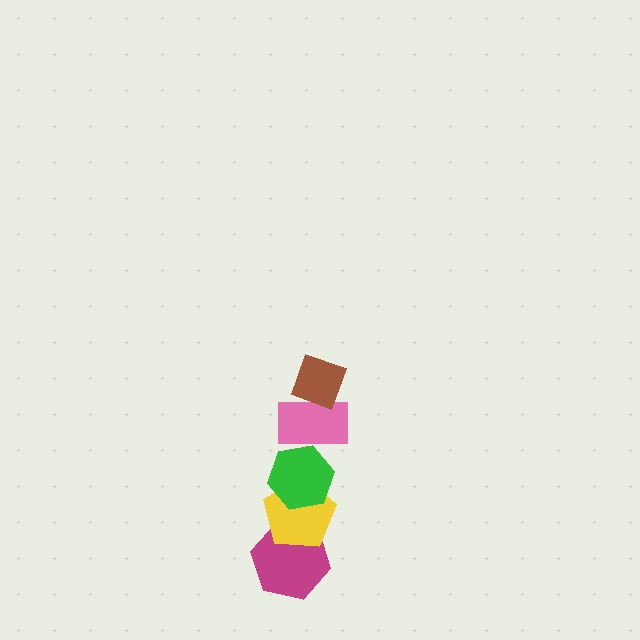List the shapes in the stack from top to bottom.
From top to bottom: the brown diamond, the pink rectangle, the green hexagon, the yellow pentagon, the magenta hexagon.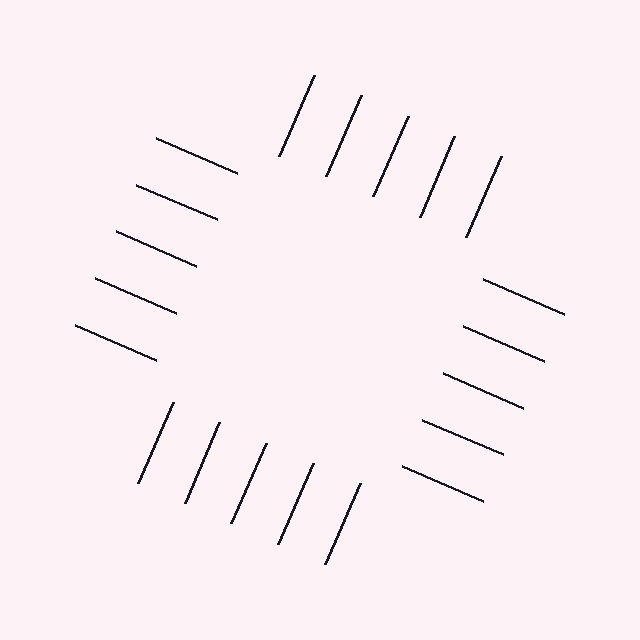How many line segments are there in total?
20 — 5 along each of the 4 edges.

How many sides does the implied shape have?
4 sides — the line-ends trace a square.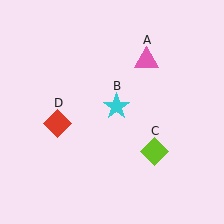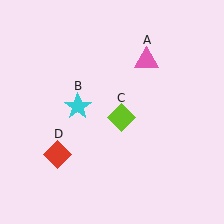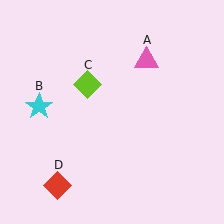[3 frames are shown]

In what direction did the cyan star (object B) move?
The cyan star (object B) moved left.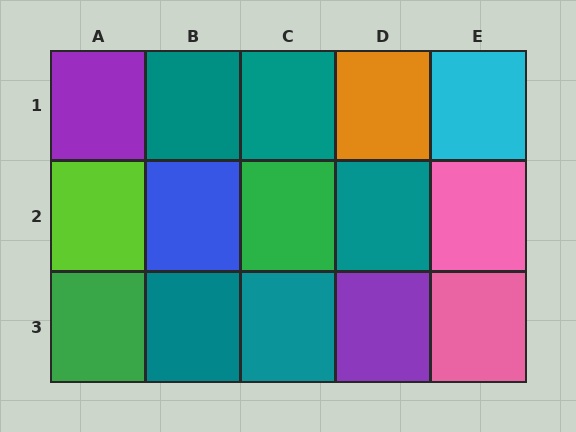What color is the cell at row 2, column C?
Green.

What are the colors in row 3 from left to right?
Green, teal, teal, purple, pink.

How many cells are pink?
2 cells are pink.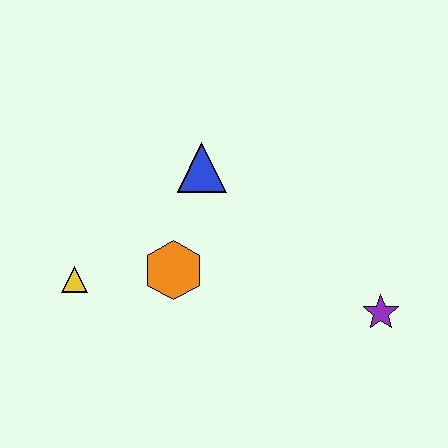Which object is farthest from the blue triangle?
The purple star is farthest from the blue triangle.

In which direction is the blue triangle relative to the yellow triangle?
The blue triangle is to the right of the yellow triangle.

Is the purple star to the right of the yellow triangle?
Yes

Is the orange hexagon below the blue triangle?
Yes